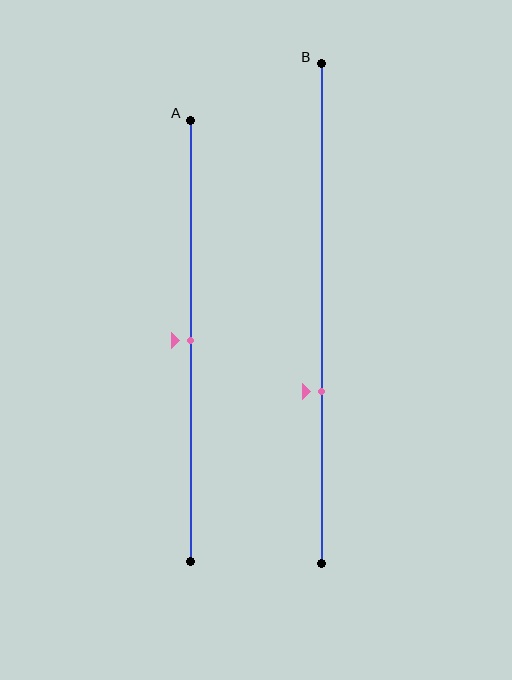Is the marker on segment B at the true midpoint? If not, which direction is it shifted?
No, the marker on segment B is shifted downward by about 16% of the segment length.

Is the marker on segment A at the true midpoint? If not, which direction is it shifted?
Yes, the marker on segment A is at the true midpoint.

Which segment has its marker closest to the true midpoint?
Segment A has its marker closest to the true midpoint.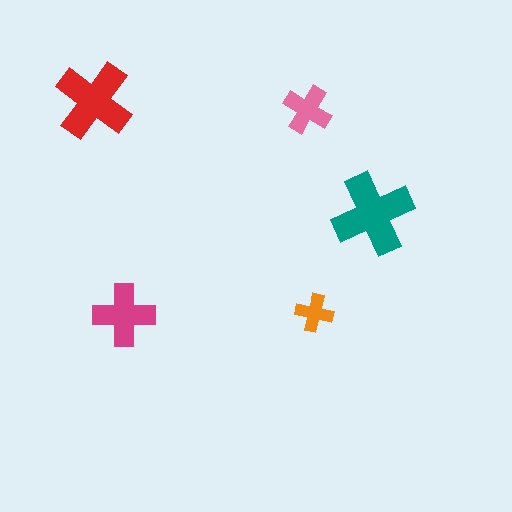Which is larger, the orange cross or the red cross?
The red one.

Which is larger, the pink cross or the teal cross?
The teal one.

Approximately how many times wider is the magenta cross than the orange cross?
About 1.5 times wider.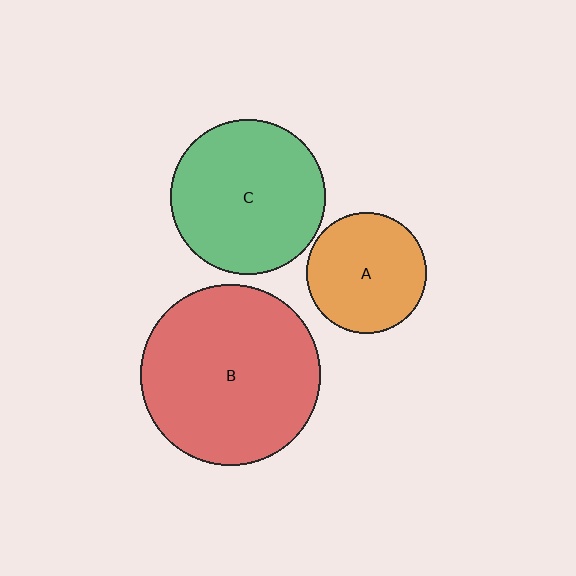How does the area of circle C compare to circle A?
Approximately 1.7 times.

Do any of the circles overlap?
No, none of the circles overlap.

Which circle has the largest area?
Circle B (red).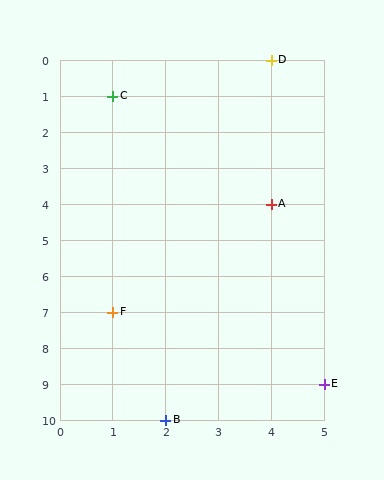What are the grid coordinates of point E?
Point E is at grid coordinates (5, 9).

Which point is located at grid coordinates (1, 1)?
Point C is at (1, 1).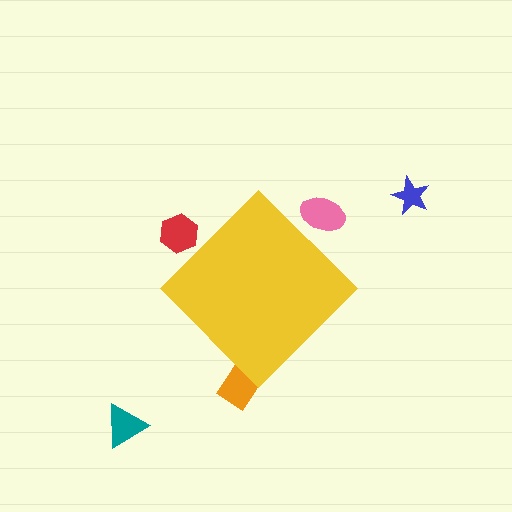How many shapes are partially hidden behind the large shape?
3 shapes are partially hidden.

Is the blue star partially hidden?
No, the blue star is fully visible.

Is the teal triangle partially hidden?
No, the teal triangle is fully visible.